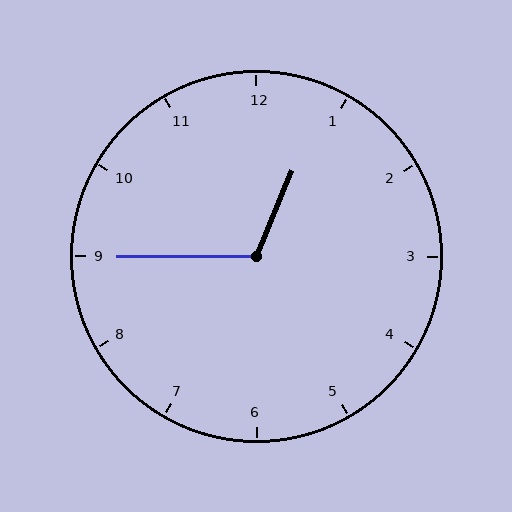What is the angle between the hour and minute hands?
Approximately 112 degrees.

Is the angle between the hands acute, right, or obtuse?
It is obtuse.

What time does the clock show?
12:45.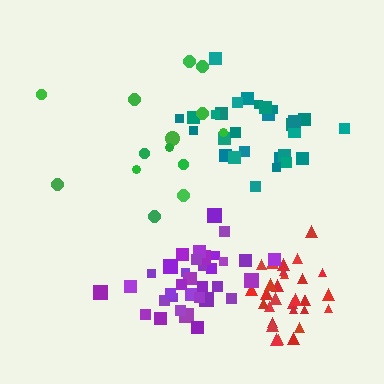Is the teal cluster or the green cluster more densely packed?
Teal.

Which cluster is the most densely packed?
Red.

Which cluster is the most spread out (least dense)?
Green.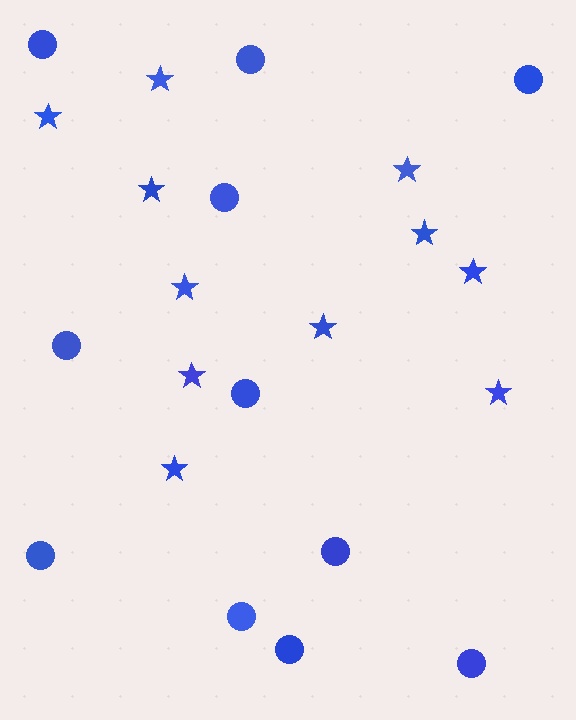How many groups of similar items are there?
There are 2 groups: one group of stars (11) and one group of circles (11).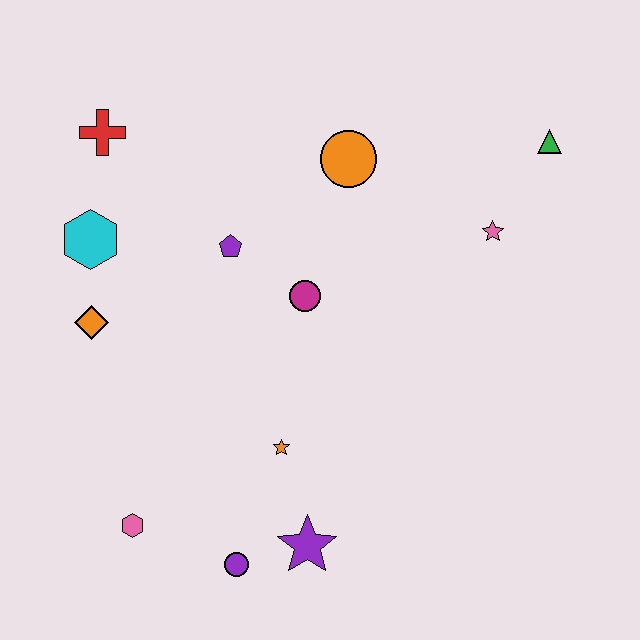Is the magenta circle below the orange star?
No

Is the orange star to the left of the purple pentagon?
No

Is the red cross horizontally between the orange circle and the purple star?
No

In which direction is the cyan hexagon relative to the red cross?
The cyan hexagon is below the red cross.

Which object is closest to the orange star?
The purple star is closest to the orange star.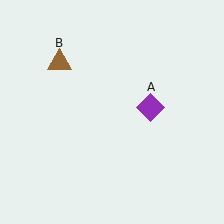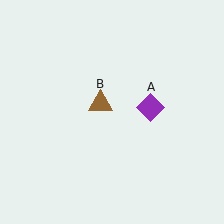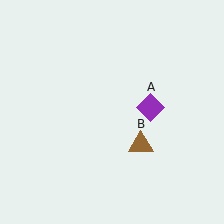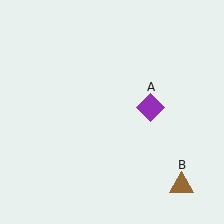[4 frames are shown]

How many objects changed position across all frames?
1 object changed position: brown triangle (object B).